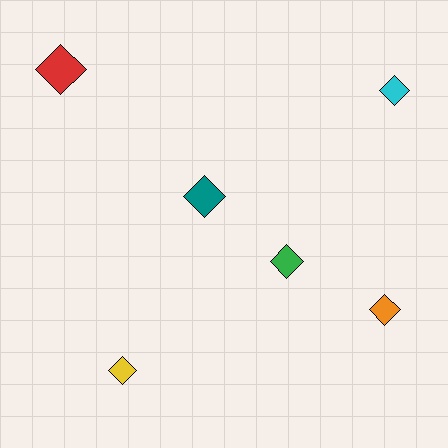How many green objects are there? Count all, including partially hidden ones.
There is 1 green object.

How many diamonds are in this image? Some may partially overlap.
There are 6 diamonds.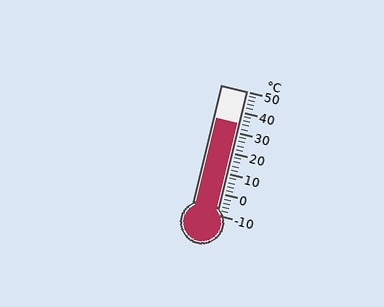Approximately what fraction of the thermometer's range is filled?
The thermometer is filled to approximately 75% of its range.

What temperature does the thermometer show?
The thermometer shows approximately 34°C.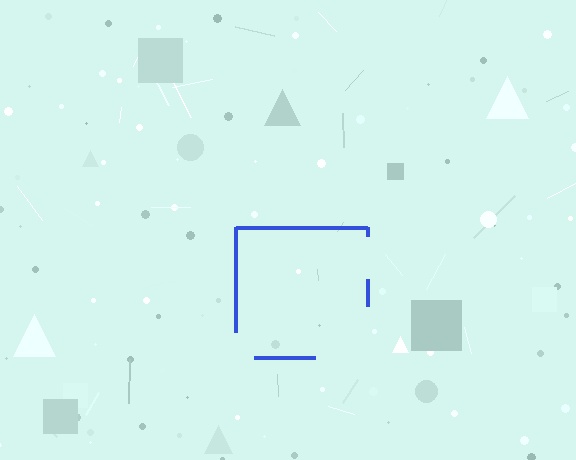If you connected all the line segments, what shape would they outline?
They would outline a square.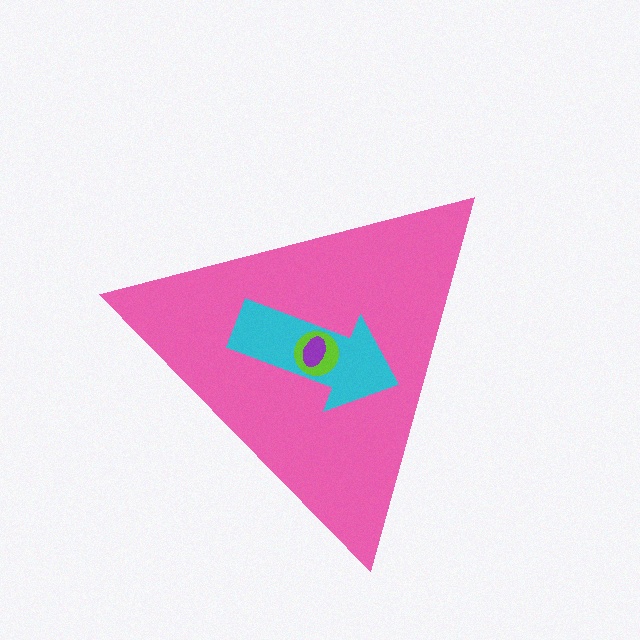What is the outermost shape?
The pink triangle.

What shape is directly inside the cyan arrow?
The lime circle.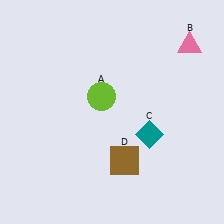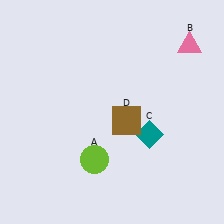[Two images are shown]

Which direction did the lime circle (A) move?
The lime circle (A) moved down.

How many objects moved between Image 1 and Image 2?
2 objects moved between the two images.